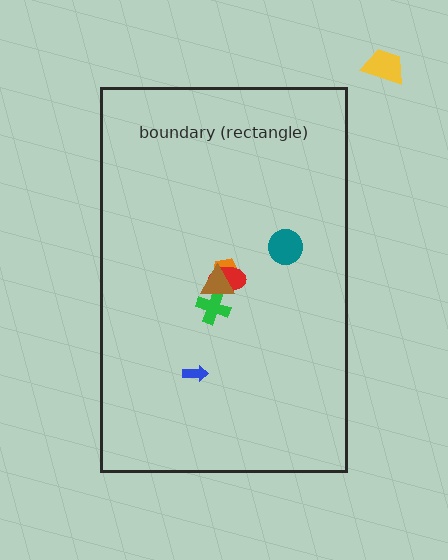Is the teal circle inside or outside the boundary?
Inside.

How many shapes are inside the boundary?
6 inside, 1 outside.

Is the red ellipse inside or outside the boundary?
Inside.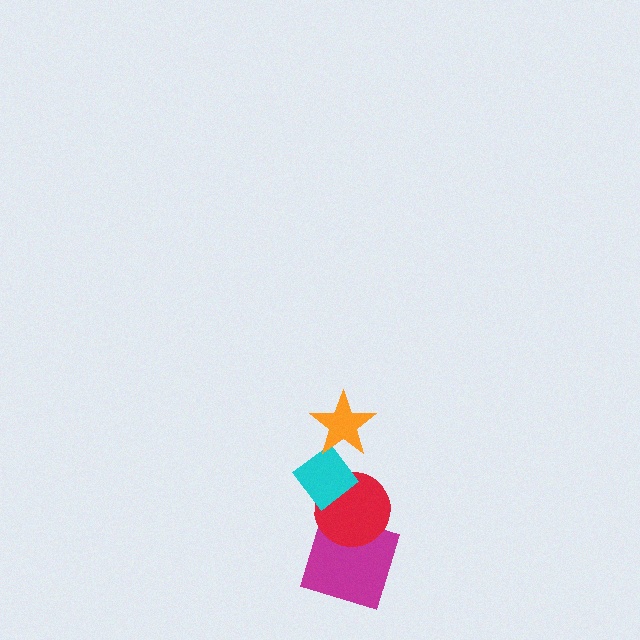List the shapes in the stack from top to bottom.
From top to bottom: the orange star, the cyan diamond, the red circle, the magenta square.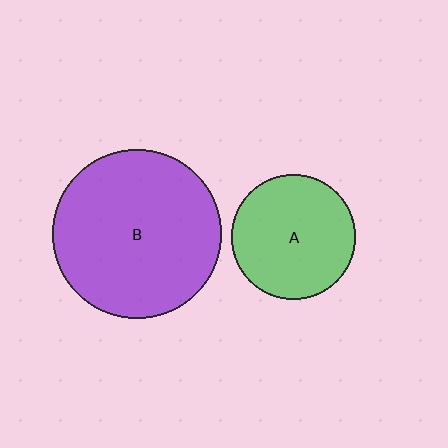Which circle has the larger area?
Circle B (purple).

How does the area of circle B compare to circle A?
Approximately 1.8 times.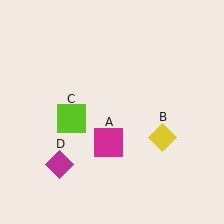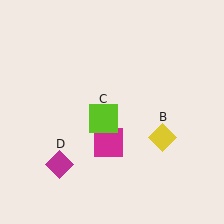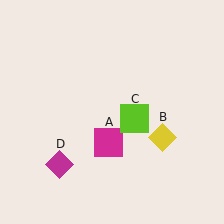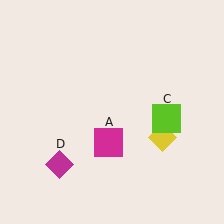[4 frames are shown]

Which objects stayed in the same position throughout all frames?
Magenta square (object A) and yellow diamond (object B) and magenta diamond (object D) remained stationary.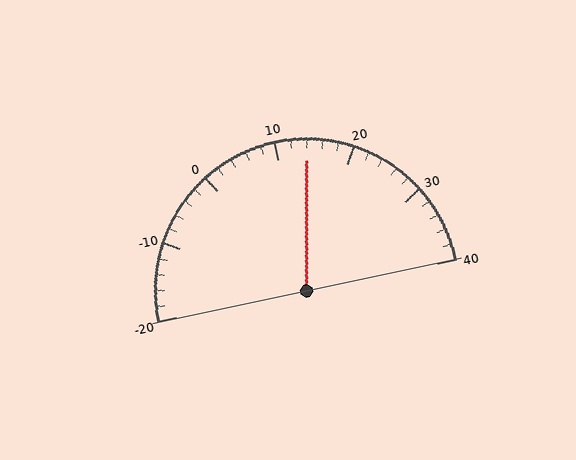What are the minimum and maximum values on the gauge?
The gauge ranges from -20 to 40.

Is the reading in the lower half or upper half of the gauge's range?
The reading is in the upper half of the range (-20 to 40).